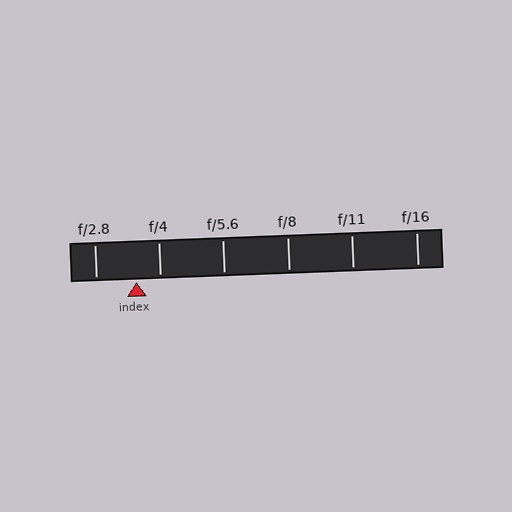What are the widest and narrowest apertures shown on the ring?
The widest aperture shown is f/2.8 and the narrowest is f/16.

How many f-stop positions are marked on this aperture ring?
There are 6 f-stop positions marked.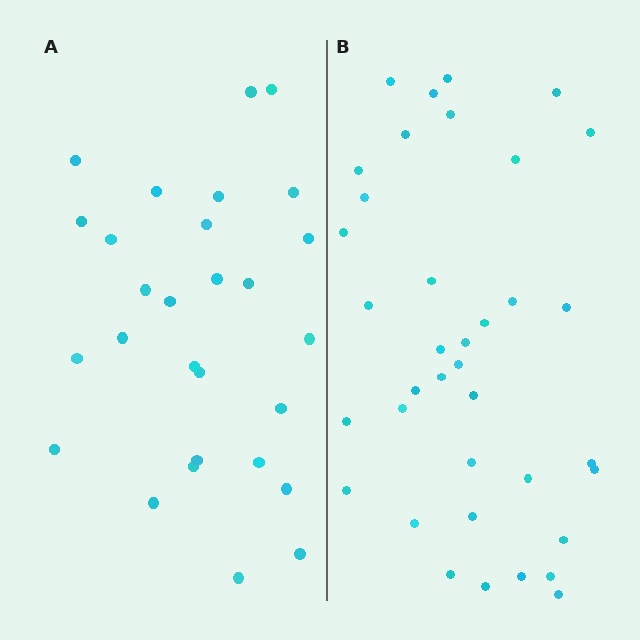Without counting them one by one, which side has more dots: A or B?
Region B (the right region) has more dots.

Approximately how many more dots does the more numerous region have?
Region B has roughly 8 or so more dots than region A.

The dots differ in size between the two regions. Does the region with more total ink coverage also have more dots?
No. Region A has more total ink coverage because its dots are larger, but region B actually contains more individual dots. Total area can be misleading — the number of items is what matters here.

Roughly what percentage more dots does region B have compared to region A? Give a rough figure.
About 30% more.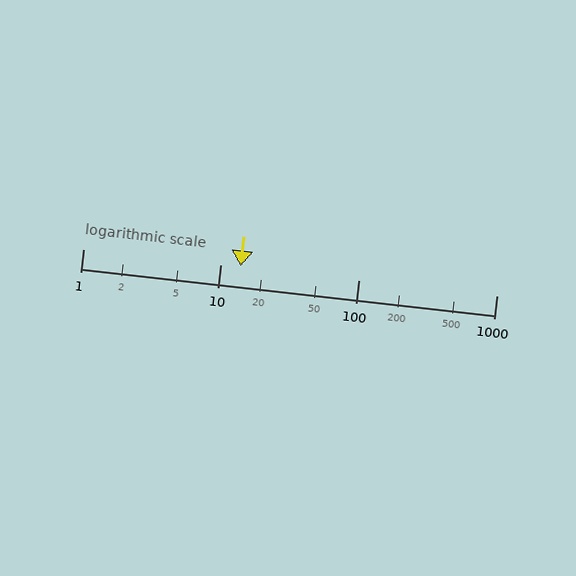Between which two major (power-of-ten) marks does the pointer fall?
The pointer is between 10 and 100.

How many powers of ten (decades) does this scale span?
The scale spans 3 decades, from 1 to 1000.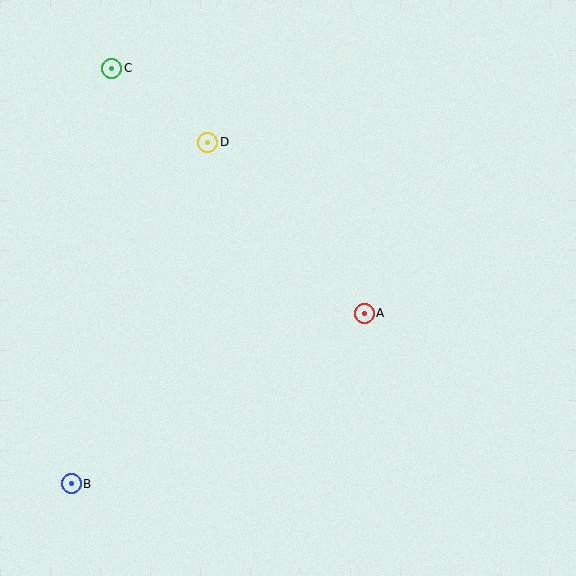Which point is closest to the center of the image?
Point A at (364, 313) is closest to the center.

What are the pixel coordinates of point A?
Point A is at (364, 313).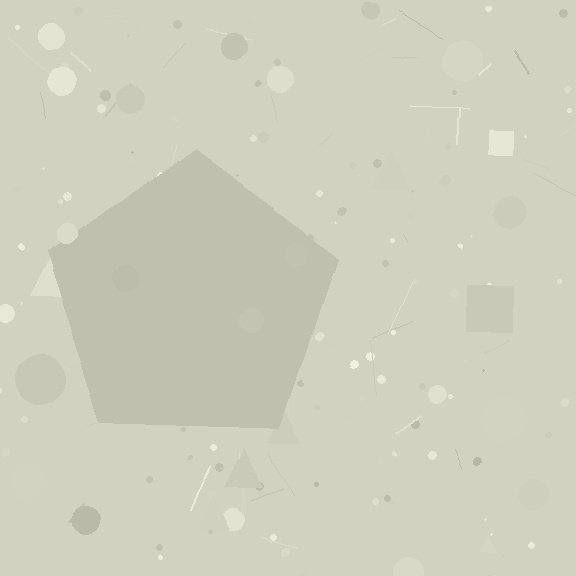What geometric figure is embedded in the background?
A pentagon is embedded in the background.